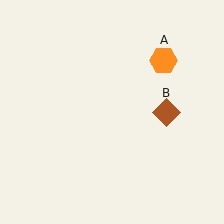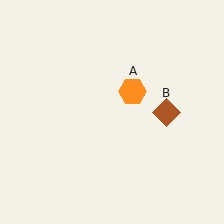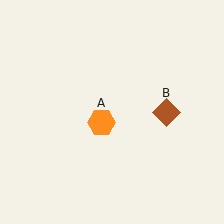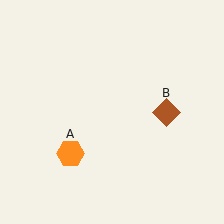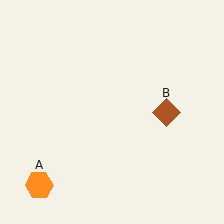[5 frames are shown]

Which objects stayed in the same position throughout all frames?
Brown diamond (object B) remained stationary.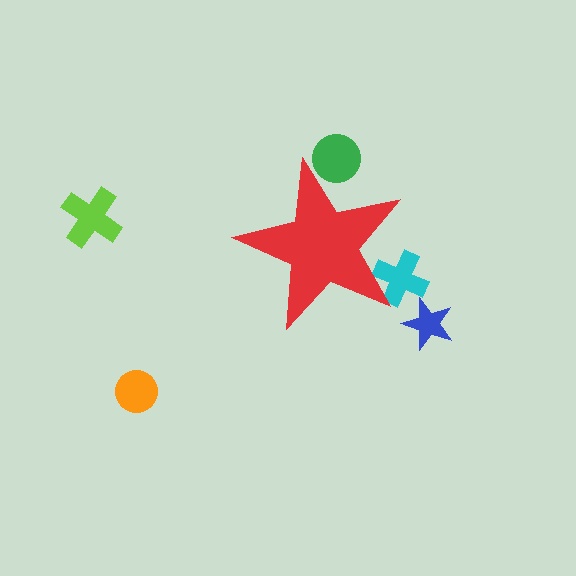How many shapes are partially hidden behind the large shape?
2 shapes are partially hidden.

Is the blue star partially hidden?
No, the blue star is fully visible.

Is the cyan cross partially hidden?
Yes, the cyan cross is partially hidden behind the red star.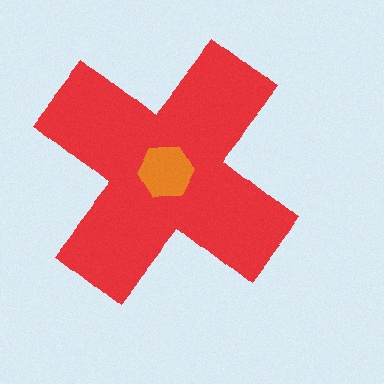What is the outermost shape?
The red cross.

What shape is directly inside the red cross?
The orange hexagon.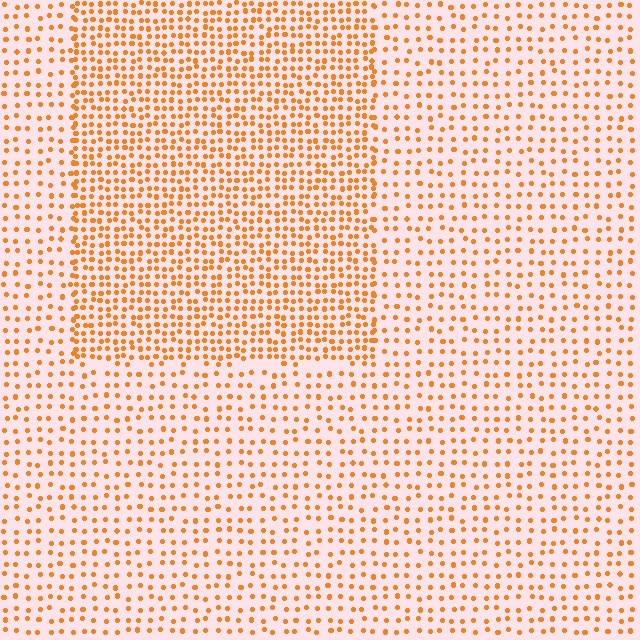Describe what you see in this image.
The image contains small orange elements arranged at two different densities. A rectangle-shaped region is visible where the elements are more densely packed than the surrounding area.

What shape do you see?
I see a rectangle.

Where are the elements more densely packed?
The elements are more densely packed inside the rectangle boundary.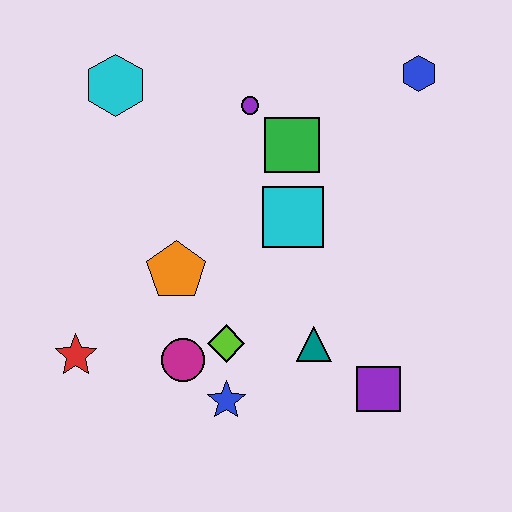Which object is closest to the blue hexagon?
The green square is closest to the blue hexagon.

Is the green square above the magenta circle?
Yes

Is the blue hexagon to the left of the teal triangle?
No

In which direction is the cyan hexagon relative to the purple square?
The cyan hexagon is above the purple square.